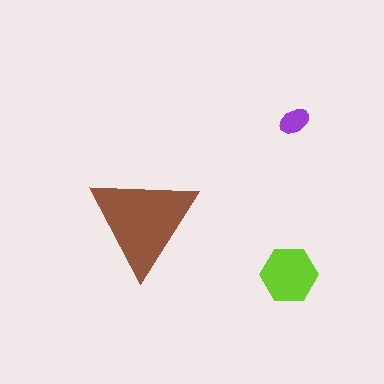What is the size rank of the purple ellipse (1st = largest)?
3rd.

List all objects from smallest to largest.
The purple ellipse, the lime hexagon, the brown triangle.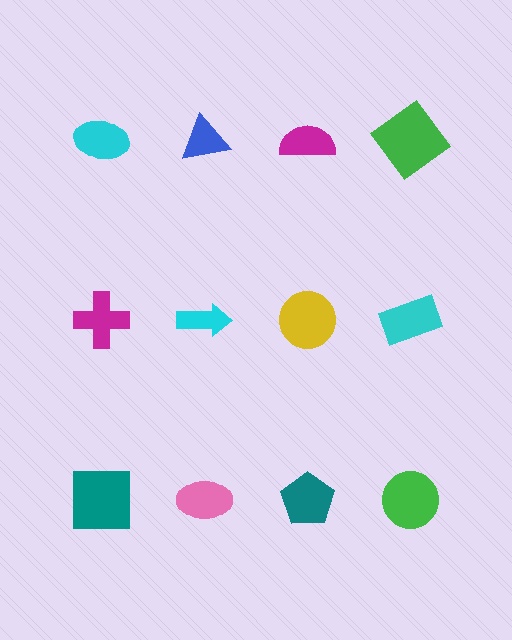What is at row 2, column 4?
A cyan rectangle.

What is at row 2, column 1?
A magenta cross.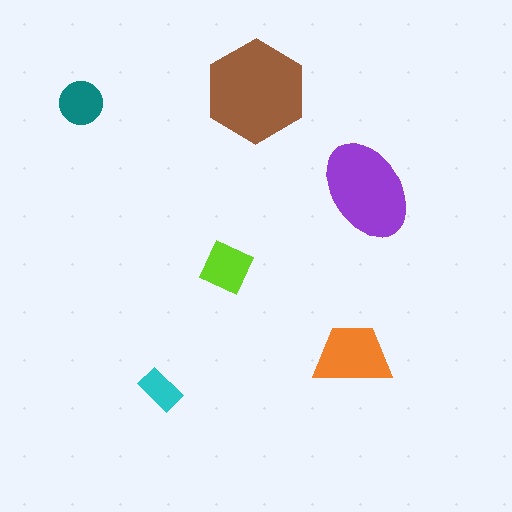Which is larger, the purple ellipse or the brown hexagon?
The brown hexagon.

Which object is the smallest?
The cyan rectangle.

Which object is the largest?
The brown hexagon.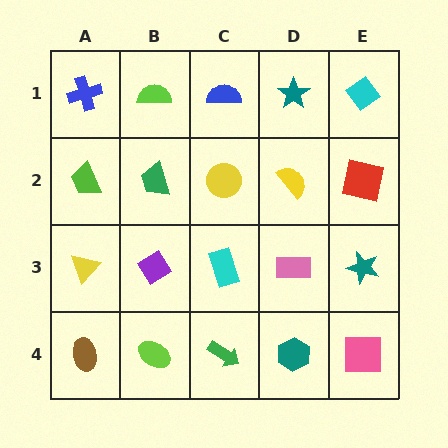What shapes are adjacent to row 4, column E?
A teal star (row 3, column E), a teal hexagon (row 4, column D).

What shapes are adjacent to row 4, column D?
A pink rectangle (row 3, column D), a green arrow (row 4, column C), a pink square (row 4, column E).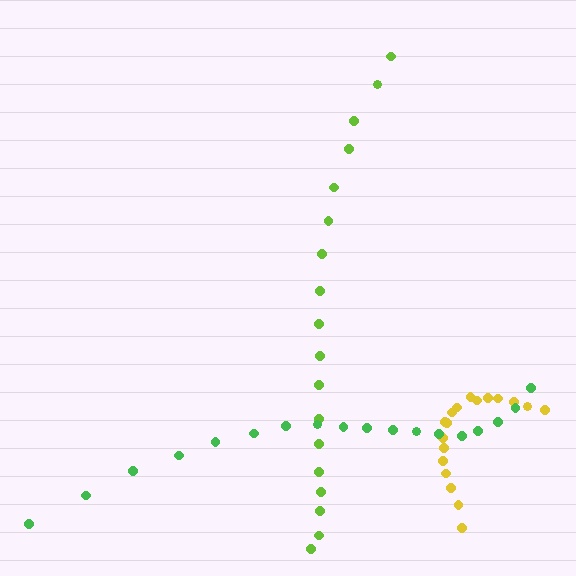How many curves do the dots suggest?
There are 3 distinct paths.